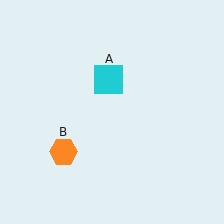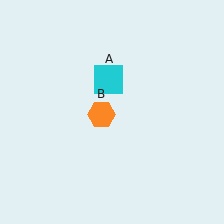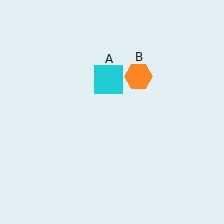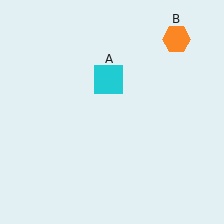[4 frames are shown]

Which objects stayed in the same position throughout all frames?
Cyan square (object A) remained stationary.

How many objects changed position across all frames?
1 object changed position: orange hexagon (object B).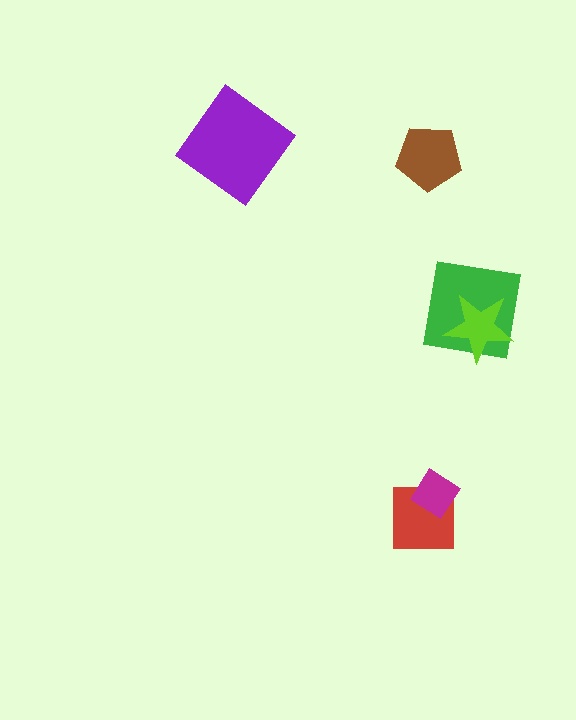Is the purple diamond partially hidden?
No, no other shape covers it.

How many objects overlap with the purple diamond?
0 objects overlap with the purple diamond.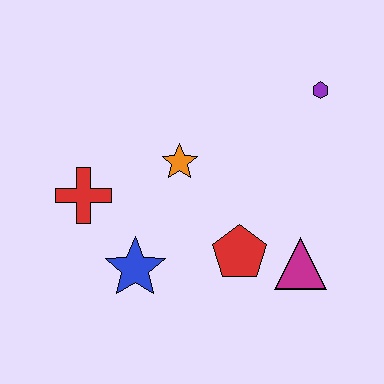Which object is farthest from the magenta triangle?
The red cross is farthest from the magenta triangle.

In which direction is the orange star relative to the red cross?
The orange star is to the right of the red cross.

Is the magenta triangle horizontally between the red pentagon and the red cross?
No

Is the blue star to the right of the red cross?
Yes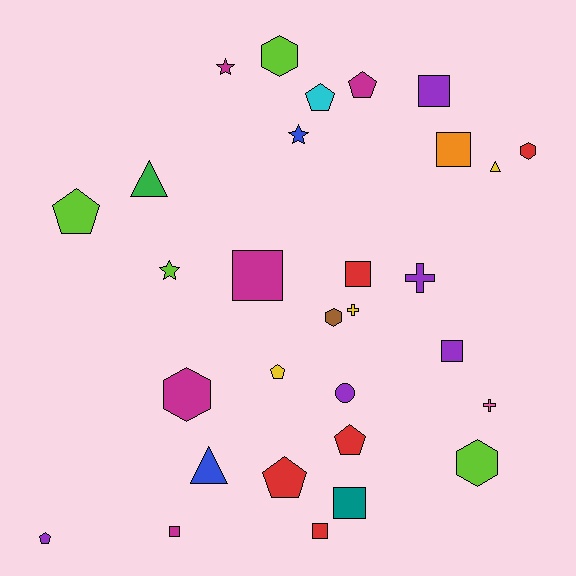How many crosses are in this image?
There are 3 crosses.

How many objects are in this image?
There are 30 objects.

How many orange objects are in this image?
There is 1 orange object.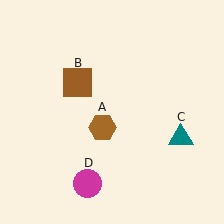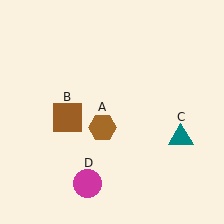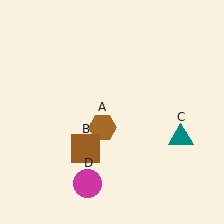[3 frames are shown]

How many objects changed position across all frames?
1 object changed position: brown square (object B).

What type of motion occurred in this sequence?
The brown square (object B) rotated counterclockwise around the center of the scene.